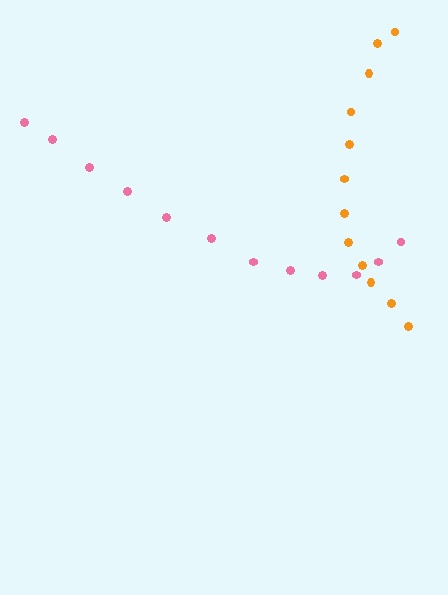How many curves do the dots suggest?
There are 2 distinct paths.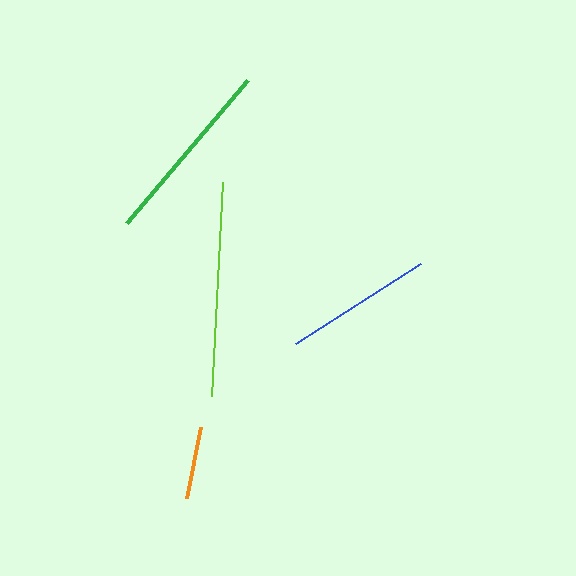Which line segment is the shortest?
The orange line is the shortest at approximately 73 pixels.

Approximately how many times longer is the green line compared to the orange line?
The green line is approximately 2.6 times the length of the orange line.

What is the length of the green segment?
The green segment is approximately 187 pixels long.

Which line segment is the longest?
The lime line is the longest at approximately 215 pixels.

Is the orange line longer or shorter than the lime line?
The lime line is longer than the orange line.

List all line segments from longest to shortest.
From longest to shortest: lime, green, blue, orange.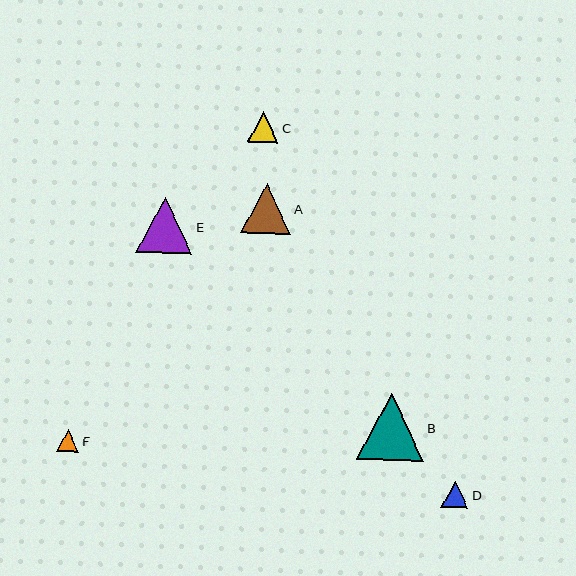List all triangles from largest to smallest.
From largest to smallest: B, E, A, C, D, F.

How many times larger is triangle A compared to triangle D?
Triangle A is approximately 1.9 times the size of triangle D.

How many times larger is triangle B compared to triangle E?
Triangle B is approximately 1.2 times the size of triangle E.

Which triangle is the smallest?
Triangle F is the smallest with a size of approximately 23 pixels.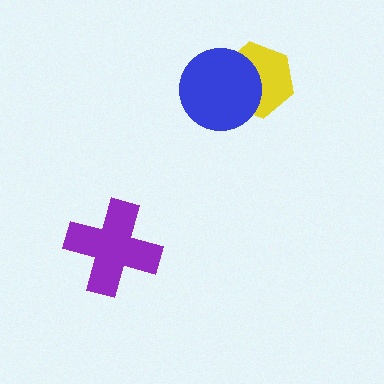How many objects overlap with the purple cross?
0 objects overlap with the purple cross.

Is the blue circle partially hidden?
No, no other shape covers it.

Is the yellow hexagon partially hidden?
Yes, it is partially covered by another shape.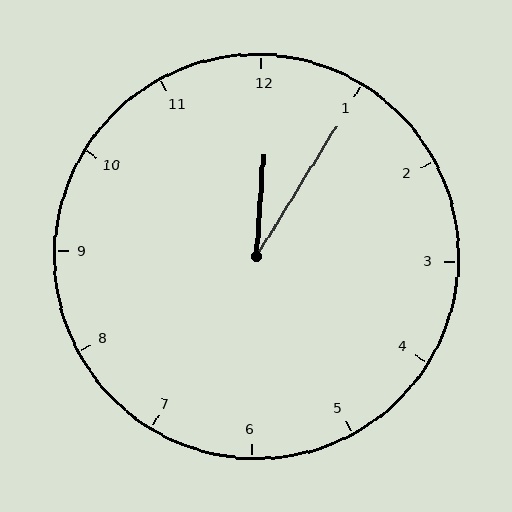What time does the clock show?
12:05.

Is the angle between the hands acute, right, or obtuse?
It is acute.